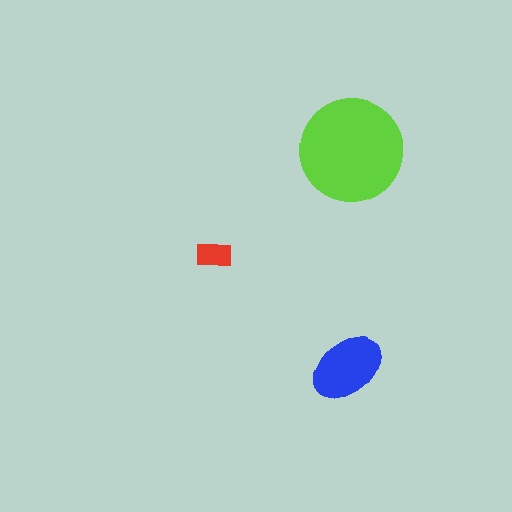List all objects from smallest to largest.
The red rectangle, the blue ellipse, the lime circle.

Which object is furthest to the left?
The red rectangle is leftmost.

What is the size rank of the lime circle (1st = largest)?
1st.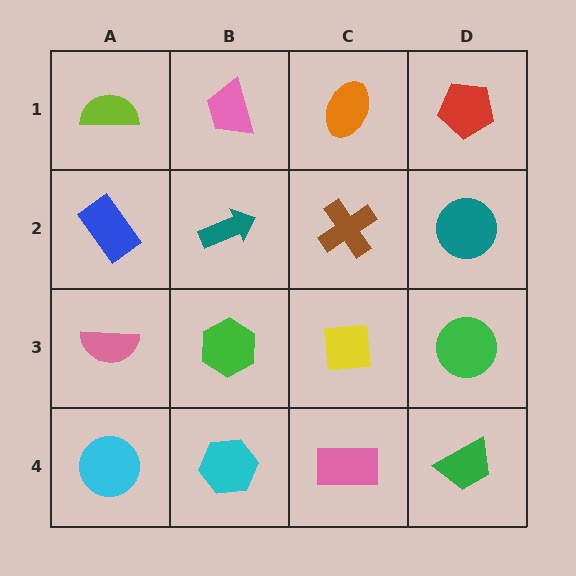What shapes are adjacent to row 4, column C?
A yellow square (row 3, column C), a cyan hexagon (row 4, column B), a green trapezoid (row 4, column D).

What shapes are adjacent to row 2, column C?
An orange ellipse (row 1, column C), a yellow square (row 3, column C), a teal arrow (row 2, column B), a teal circle (row 2, column D).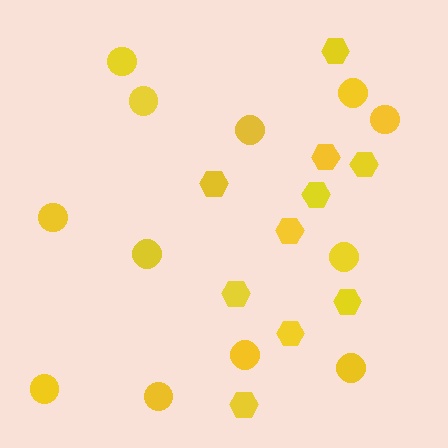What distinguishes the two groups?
There are 2 groups: one group of circles (12) and one group of hexagons (10).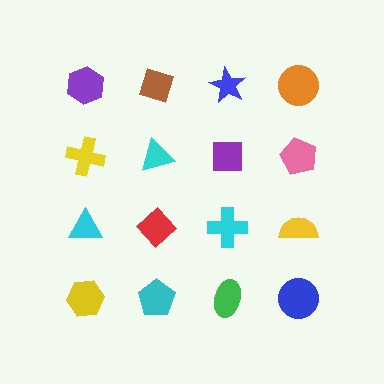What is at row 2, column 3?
A purple square.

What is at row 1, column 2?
A brown diamond.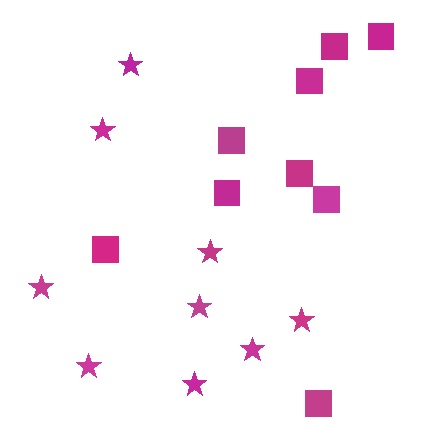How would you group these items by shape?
There are 2 groups: one group of stars (9) and one group of squares (9).